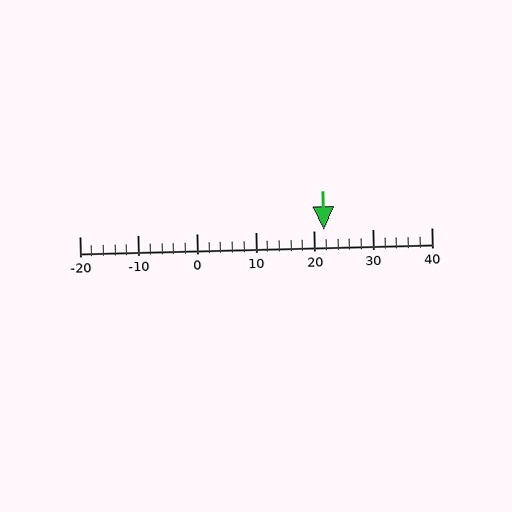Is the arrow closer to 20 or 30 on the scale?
The arrow is closer to 20.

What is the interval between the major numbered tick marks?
The major tick marks are spaced 10 units apart.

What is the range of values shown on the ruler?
The ruler shows values from -20 to 40.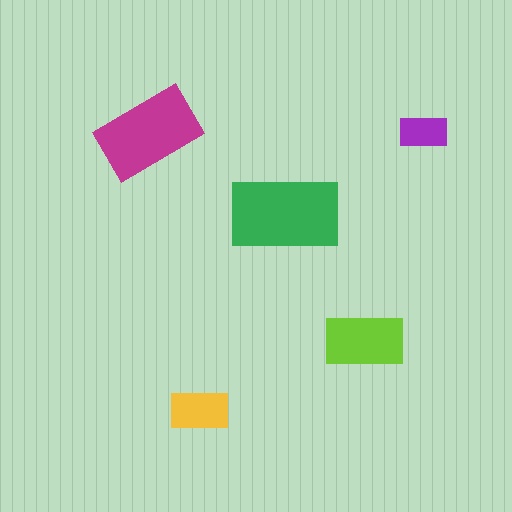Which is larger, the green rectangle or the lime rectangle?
The green one.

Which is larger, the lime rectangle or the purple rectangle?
The lime one.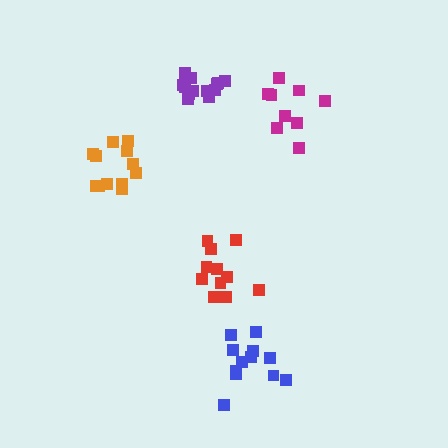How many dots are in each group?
Group 1: 11 dots, Group 2: 13 dots, Group 3: 12 dots, Group 4: 12 dots, Group 5: 9 dots (57 total).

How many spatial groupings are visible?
There are 5 spatial groupings.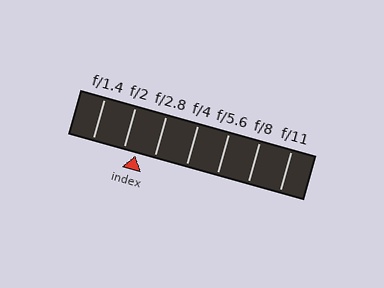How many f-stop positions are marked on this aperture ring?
There are 7 f-stop positions marked.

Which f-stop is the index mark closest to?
The index mark is closest to f/2.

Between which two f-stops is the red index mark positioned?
The index mark is between f/2 and f/2.8.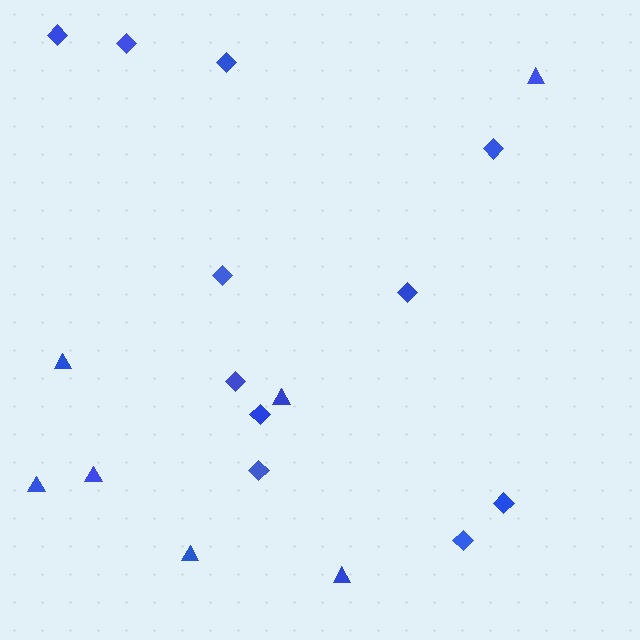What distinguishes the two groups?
There are 2 groups: one group of triangles (7) and one group of diamonds (11).